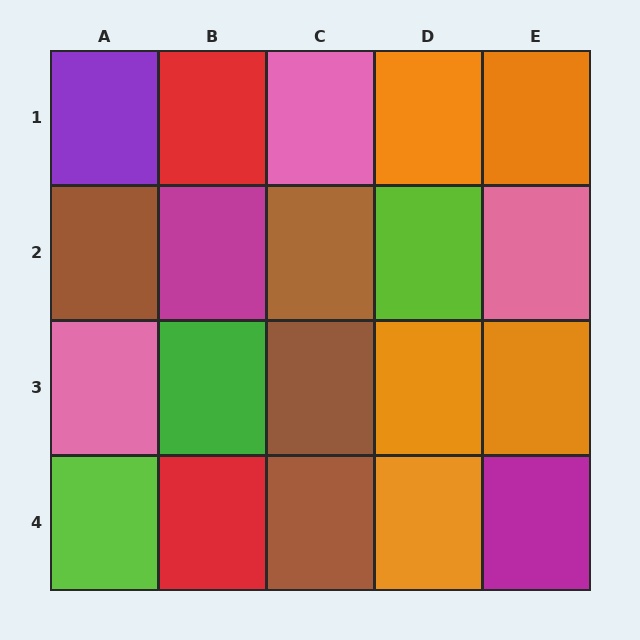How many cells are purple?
1 cell is purple.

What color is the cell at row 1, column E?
Orange.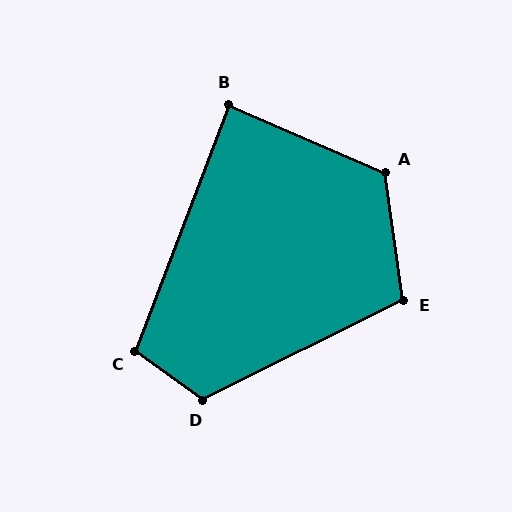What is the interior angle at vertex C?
Approximately 105 degrees (obtuse).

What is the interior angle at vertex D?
Approximately 117 degrees (obtuse).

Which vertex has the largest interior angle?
A, at approximately 122 degrees.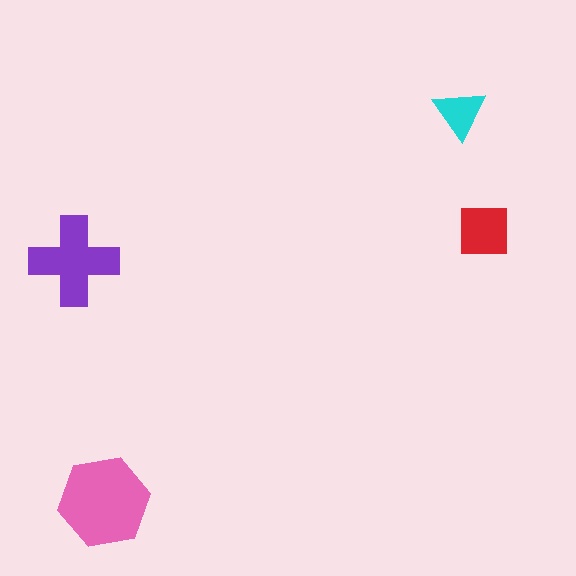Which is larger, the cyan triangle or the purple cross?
The purple cross.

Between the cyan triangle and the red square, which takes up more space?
The red square.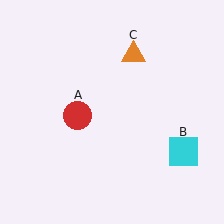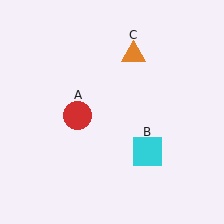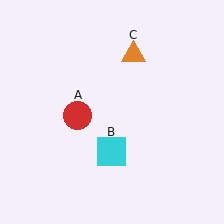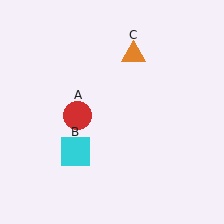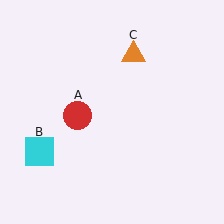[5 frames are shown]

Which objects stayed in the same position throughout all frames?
Red circle (object A) and orange triangle (object C) remained stationary.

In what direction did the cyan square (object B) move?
The cyan square (object B) moved left.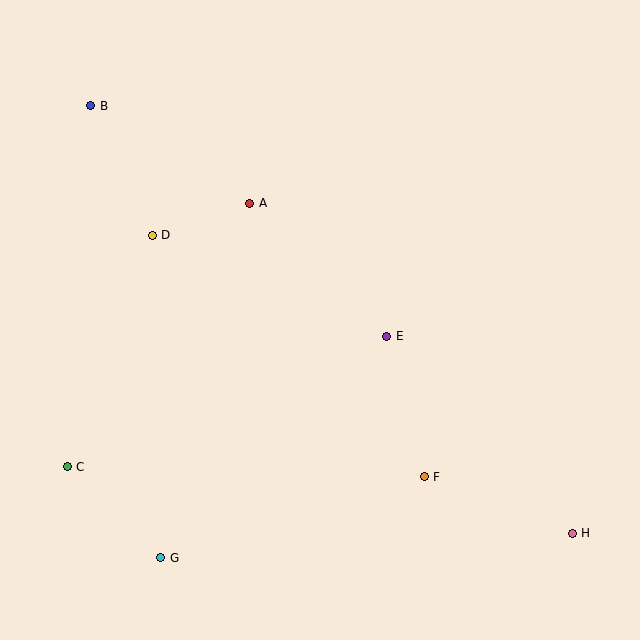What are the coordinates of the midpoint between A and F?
The midpoint between A and F is at (337, 340).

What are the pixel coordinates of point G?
Point G is at (161, 558).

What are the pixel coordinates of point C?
Point C is at (67, 467).